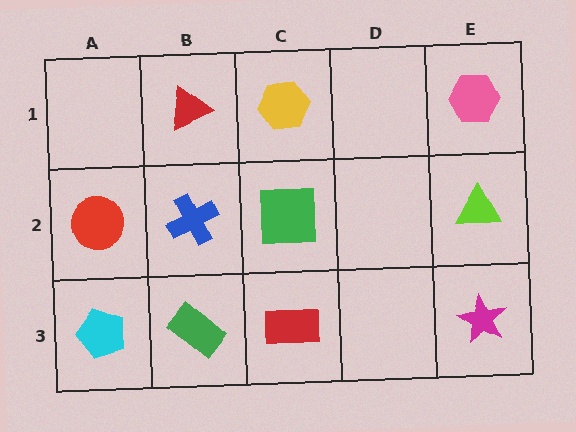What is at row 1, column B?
A red triangle.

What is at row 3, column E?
A magenta star.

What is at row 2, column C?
A green square.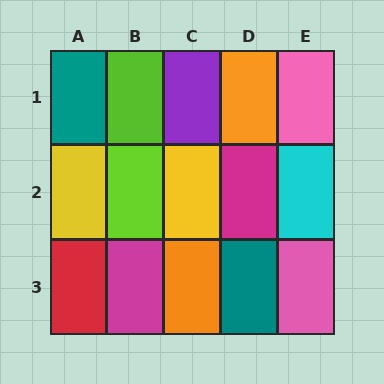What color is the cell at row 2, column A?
Yellow.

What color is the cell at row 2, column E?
Cyan.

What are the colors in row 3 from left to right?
Red, magenta, orange, teal, pink.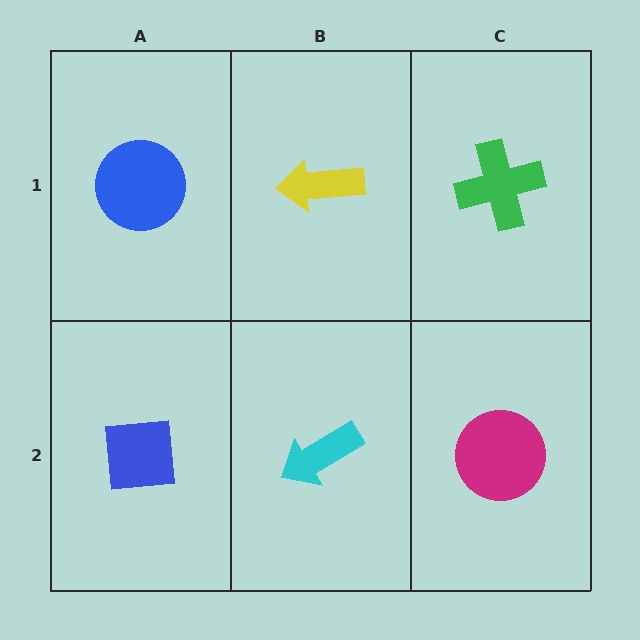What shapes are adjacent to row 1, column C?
A magenta circle (row 2, column C), a yellow arrow (row 1, column B).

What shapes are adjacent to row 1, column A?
A blue square (row 2, column A), a yellow arrow (row 1, column B).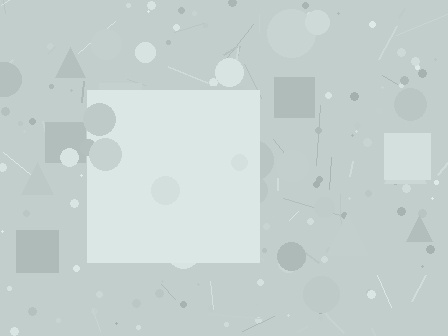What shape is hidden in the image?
A square is hidden in the image.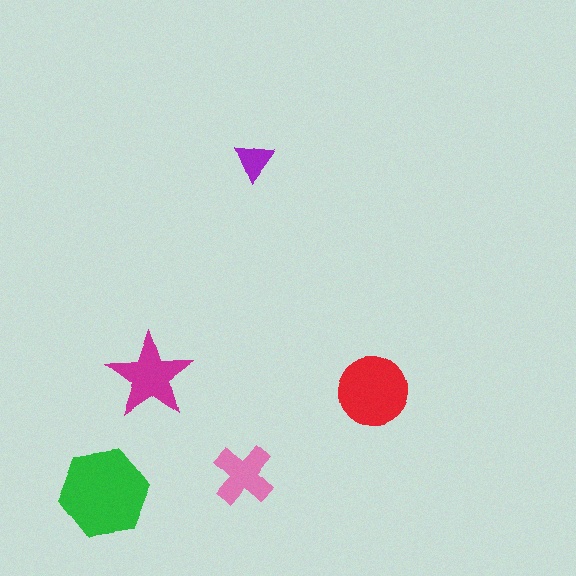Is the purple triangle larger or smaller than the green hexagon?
Smaller.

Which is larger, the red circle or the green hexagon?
The green hexagon.